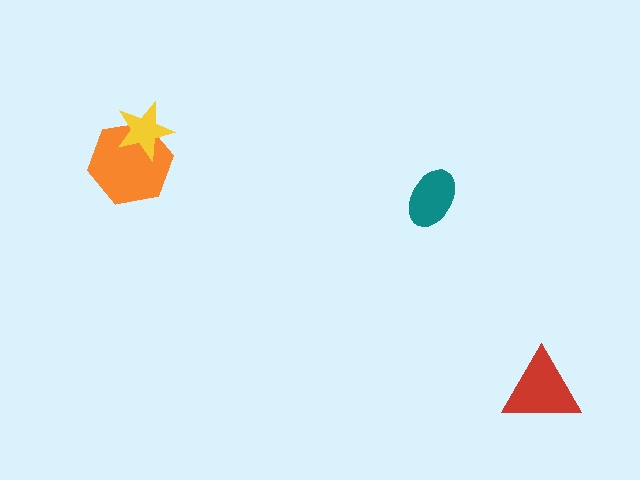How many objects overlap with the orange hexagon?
1 object overlaps with the orange hexagon.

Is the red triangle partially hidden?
No, no other shape covers it.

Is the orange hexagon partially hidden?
Yes, it is partially covered by another shape.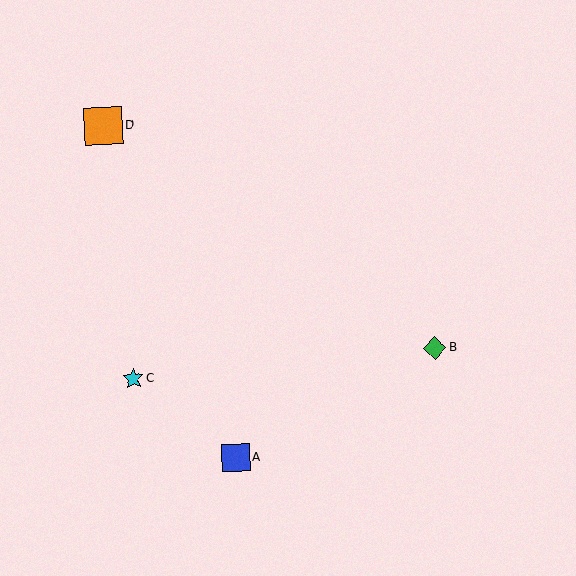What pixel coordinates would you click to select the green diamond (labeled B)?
Click at (435, 348) to select the green diamond B.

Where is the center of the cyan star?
The center of the cyan star is at (133, 378).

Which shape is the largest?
The orange square (labeled D) is the largest.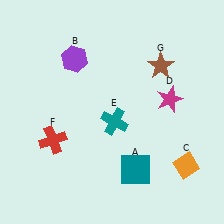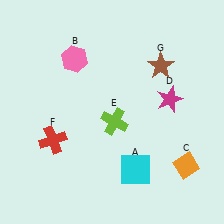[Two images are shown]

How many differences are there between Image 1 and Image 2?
There are 3 differences between the two images.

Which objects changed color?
A changed from teal to cyan. B changed from purple to pink. E changed from teal to lime.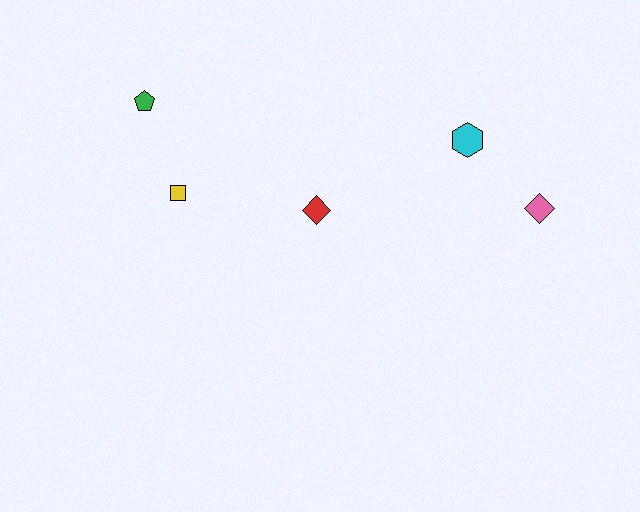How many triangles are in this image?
There are no triangles.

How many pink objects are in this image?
There is 1 pink object.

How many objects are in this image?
There are 5 objects.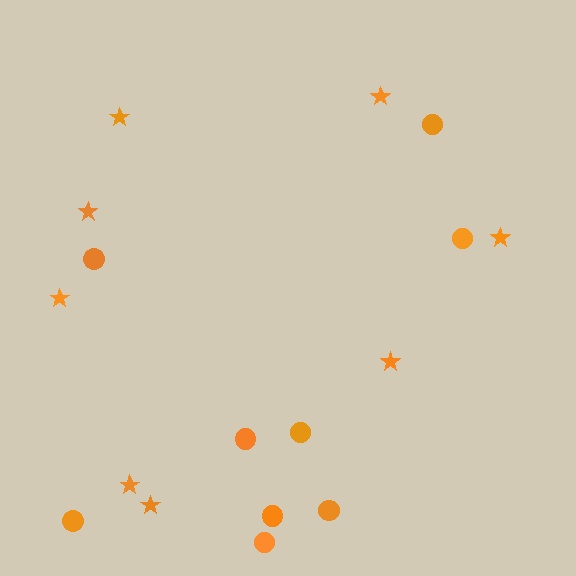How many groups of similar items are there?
There are 2 groups: one group of stars (8) and one group of circles (9).